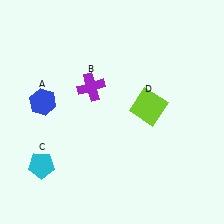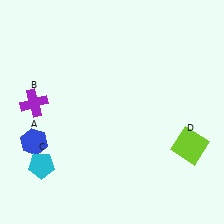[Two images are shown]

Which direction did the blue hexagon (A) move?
The blue hexagon (A) moved down.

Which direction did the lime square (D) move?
The lime square (D) moved right.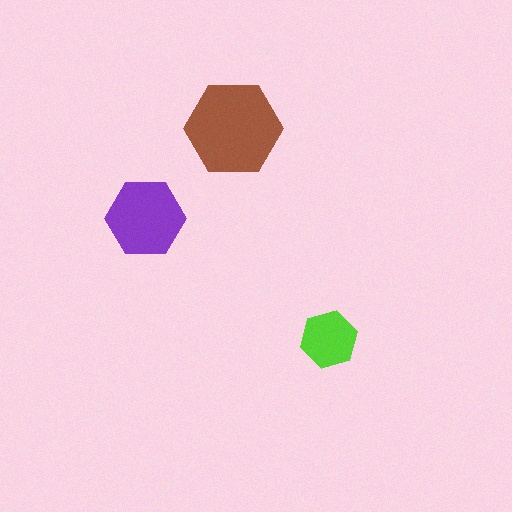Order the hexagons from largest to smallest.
the brown one, the purple one, the lime one.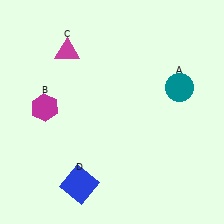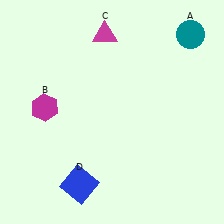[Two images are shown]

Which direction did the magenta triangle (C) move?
The magenta triangle (C) moved right.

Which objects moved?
The objects that moved are: the teal circle (A), the magenta triangle (C).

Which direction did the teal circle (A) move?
The teal circle (A) moved up.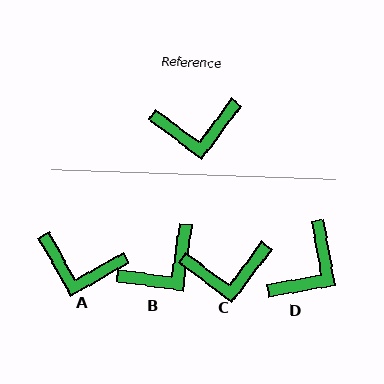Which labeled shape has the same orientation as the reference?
C.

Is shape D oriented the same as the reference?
No, it is off by about 47 degrees.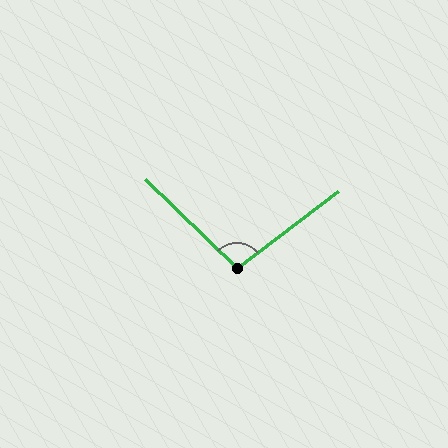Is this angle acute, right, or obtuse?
It is obtuse.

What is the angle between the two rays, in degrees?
Approximately 98 degrees.